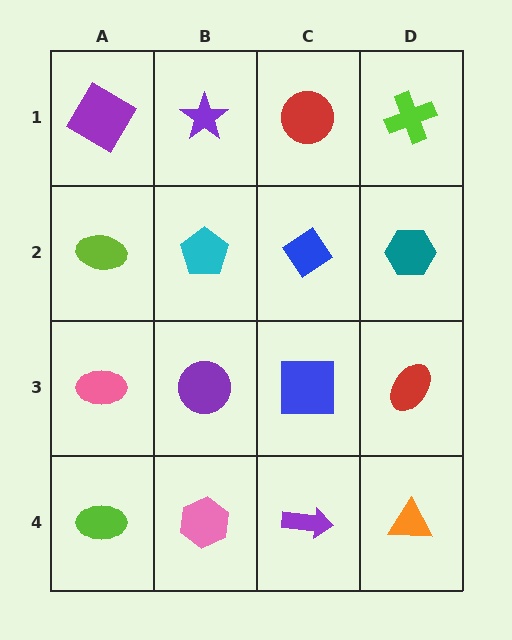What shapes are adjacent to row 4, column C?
A blue square (row 3, column C), a pink hexagon (row 4, column B), an orange triangle (row 4, column D).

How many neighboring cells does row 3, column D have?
3.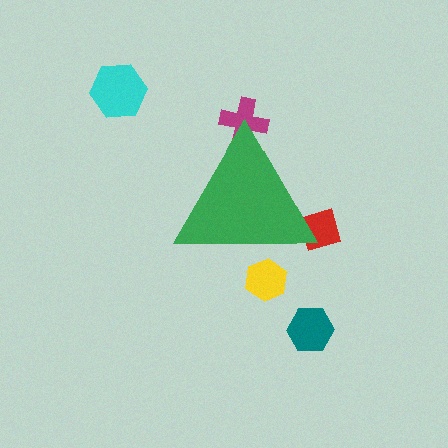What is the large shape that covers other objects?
A green triangle.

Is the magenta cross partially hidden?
Yes, the magenta cross is partially hidden behind the green triangle.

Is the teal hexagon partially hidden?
No, the teal hexagon is fully visible.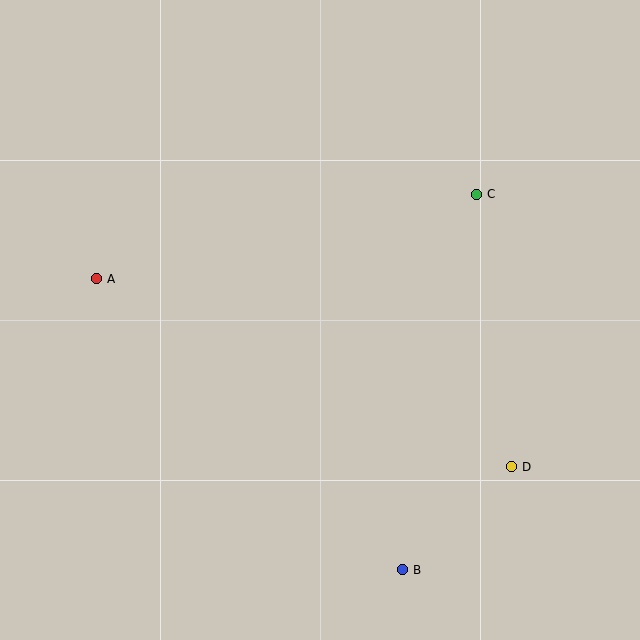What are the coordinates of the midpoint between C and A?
The midpoint between C and A is at (287, 237).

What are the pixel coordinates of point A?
Point A is at (97, 279).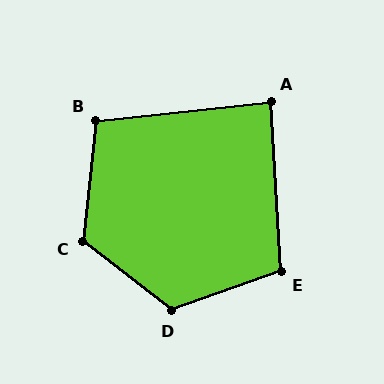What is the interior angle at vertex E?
Approximately 106 degrees (obtuse).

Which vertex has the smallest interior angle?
A, at approximately 88 degrees.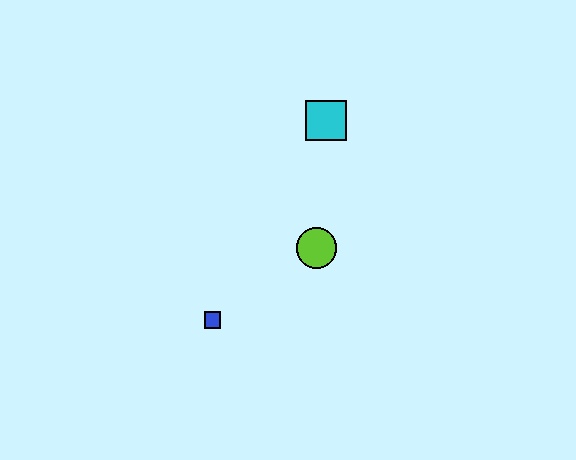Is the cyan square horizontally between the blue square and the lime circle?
No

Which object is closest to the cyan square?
The lime circle is closest to the cyan square.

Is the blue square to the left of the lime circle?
Yes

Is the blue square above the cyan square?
No